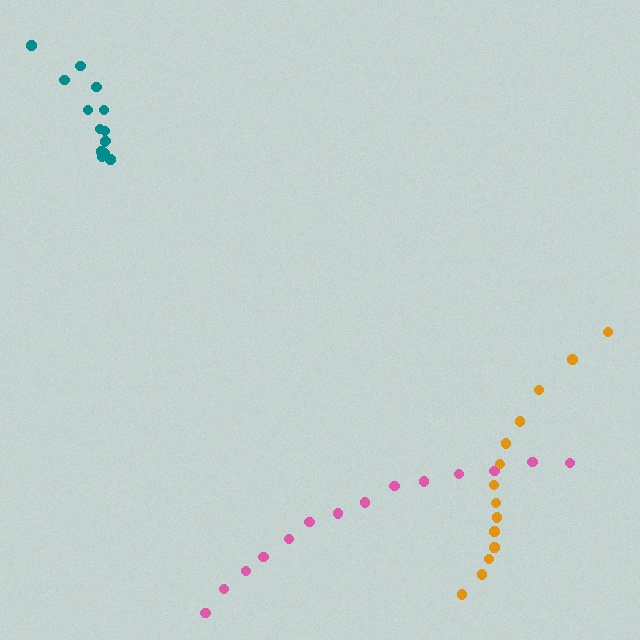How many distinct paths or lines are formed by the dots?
There are 3 distinct paths.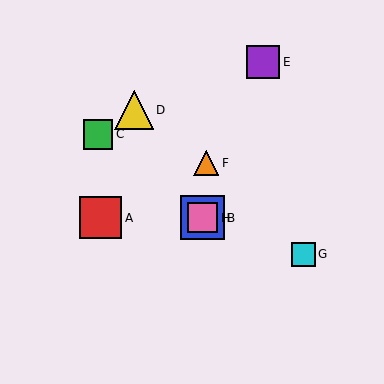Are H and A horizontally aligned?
Yes, both are at y≈218.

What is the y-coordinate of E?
Object E is at y≈62.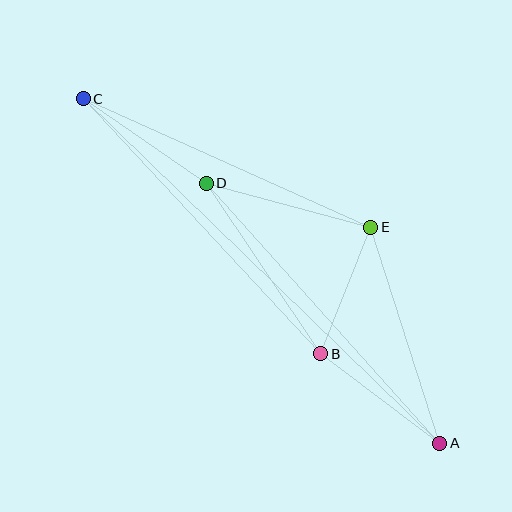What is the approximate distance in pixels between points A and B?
The distance between A and B is approximately 149 pixels.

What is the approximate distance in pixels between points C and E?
The distance between C and E is approximately 315 pixels.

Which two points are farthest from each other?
Points A and C are farthest from each other.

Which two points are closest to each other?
Points B and E are closest to each other.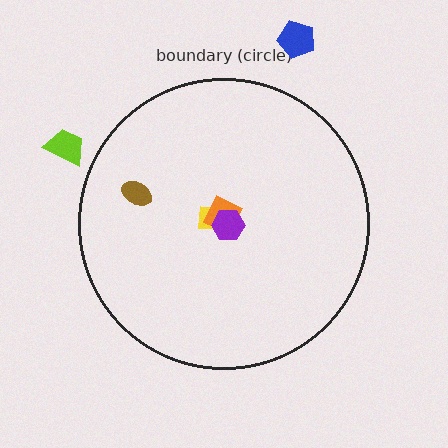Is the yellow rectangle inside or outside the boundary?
Inside.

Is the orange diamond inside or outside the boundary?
Inside.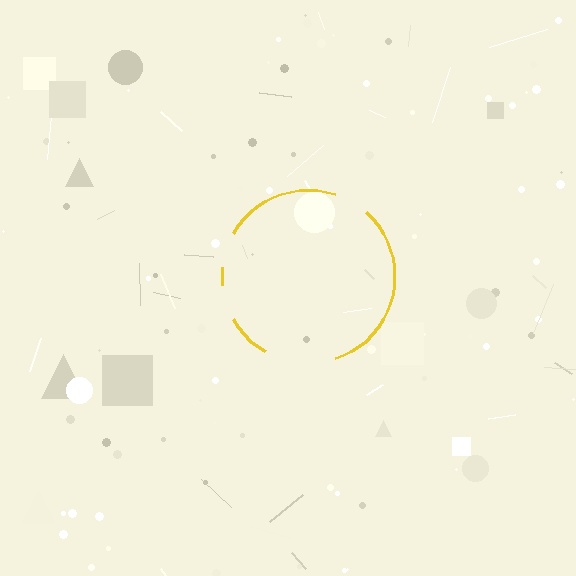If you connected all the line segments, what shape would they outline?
They would outline a circle.